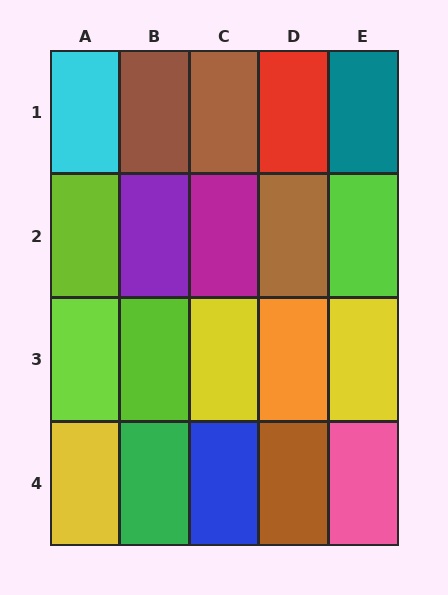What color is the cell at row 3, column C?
Yellow.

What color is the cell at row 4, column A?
Yellow.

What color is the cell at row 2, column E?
Lime.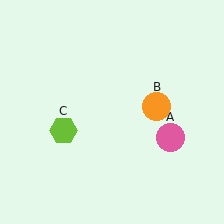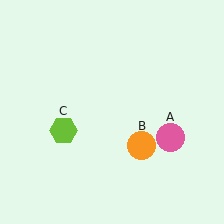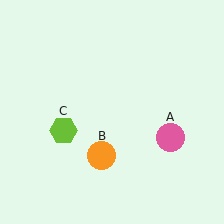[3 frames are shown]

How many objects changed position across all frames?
1 object changed position: orange circle (object B).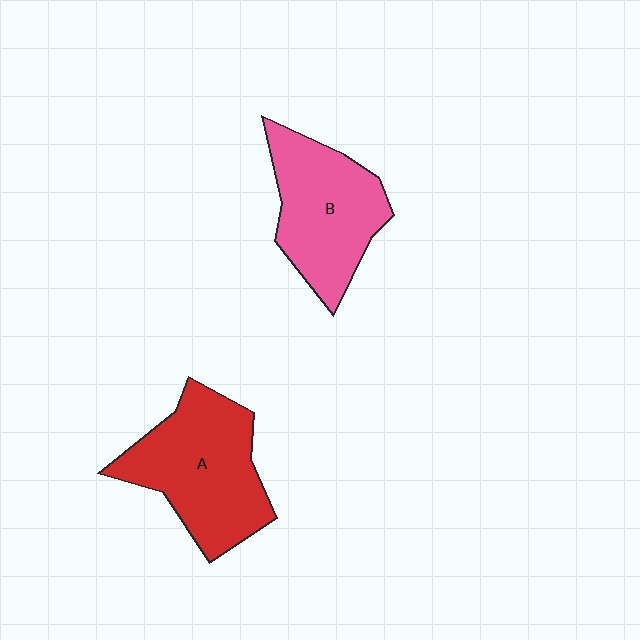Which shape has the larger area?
Shape A (red).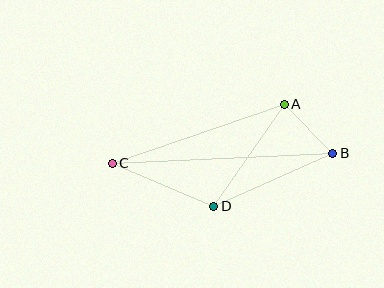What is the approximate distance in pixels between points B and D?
The distance between B and D is approximately 130 pixels.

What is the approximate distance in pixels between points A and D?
The distance between A and D is approximately 124 pixels.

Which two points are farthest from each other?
Points B and C are farthest from each other.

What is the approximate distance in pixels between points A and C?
The distance between A and C is approximately 181 pixels.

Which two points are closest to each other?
Points A and B are closest to each other.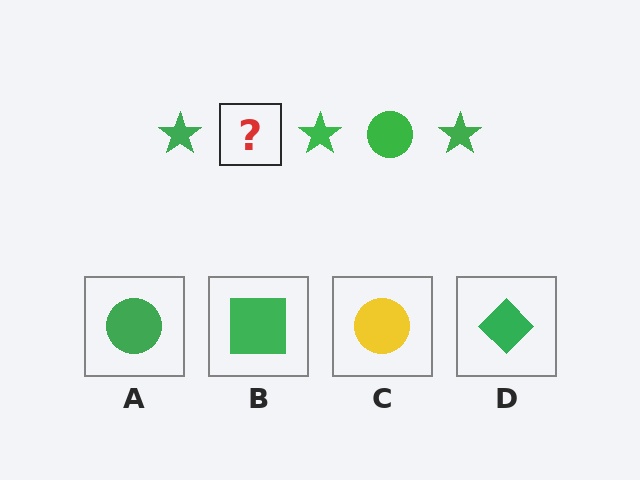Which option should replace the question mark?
Option A.